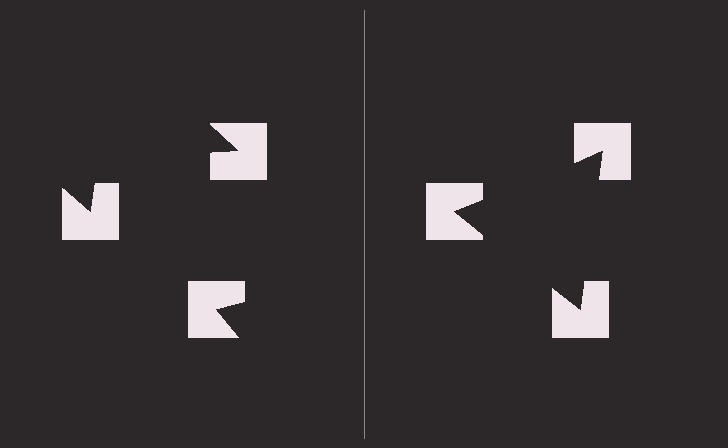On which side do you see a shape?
An illusory triangle appears on the right side. On the left side the wedge cuts are rotated, so no coherent shape forms.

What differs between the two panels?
The notched squares are positioned identically on both sides; only the wedge orientations differ. On the right they align to a triangle; on the left they are misaligned.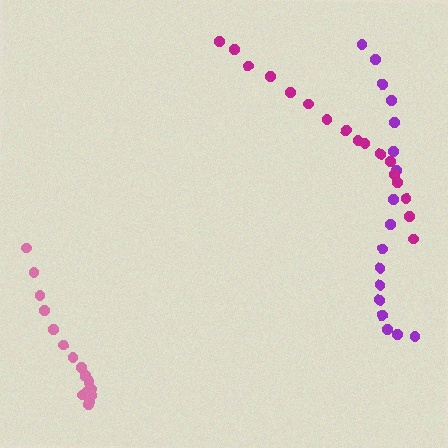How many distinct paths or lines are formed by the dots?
There are 3 distinct paths.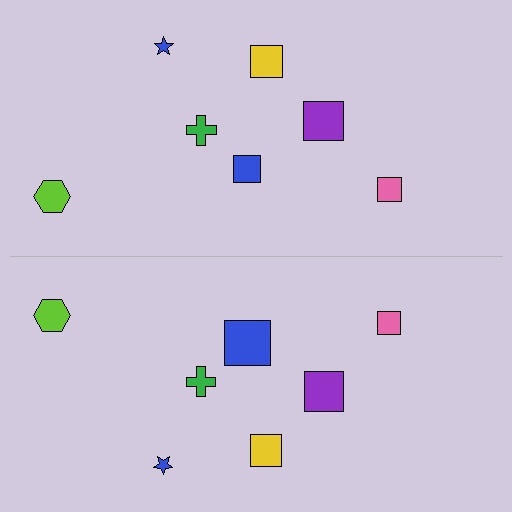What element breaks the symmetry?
The blue square on the bottom side has a different size than its mirror counterpart.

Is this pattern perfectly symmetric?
No, the pattern is not perfectly symmetric. The blue square on the bottom side has a different size than its mirror counterpart.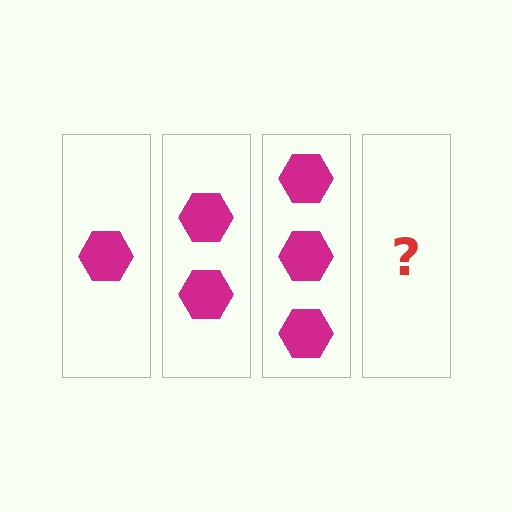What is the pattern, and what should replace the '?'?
The pattern is that each step adds one more hexagon. The '?' should be 4 hexagons.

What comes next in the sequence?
The next element should be 4 hexagons.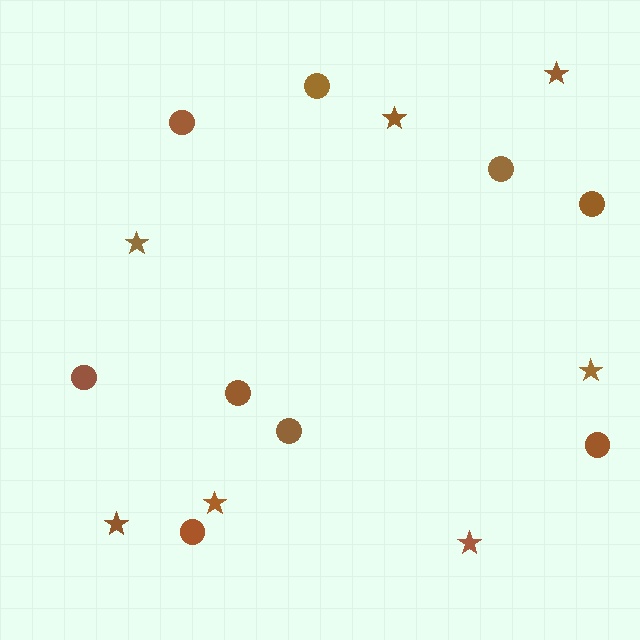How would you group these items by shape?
There are 2 groups: one group of stars (7) and one group of circles (9).